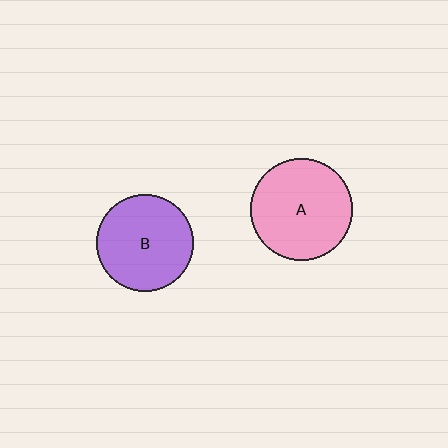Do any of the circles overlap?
No, none of the circles overlap.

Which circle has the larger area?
Circle A (pink).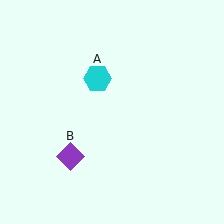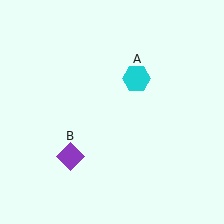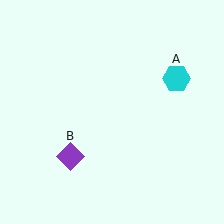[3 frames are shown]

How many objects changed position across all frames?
1 object changed position: cyan hexagon (object A).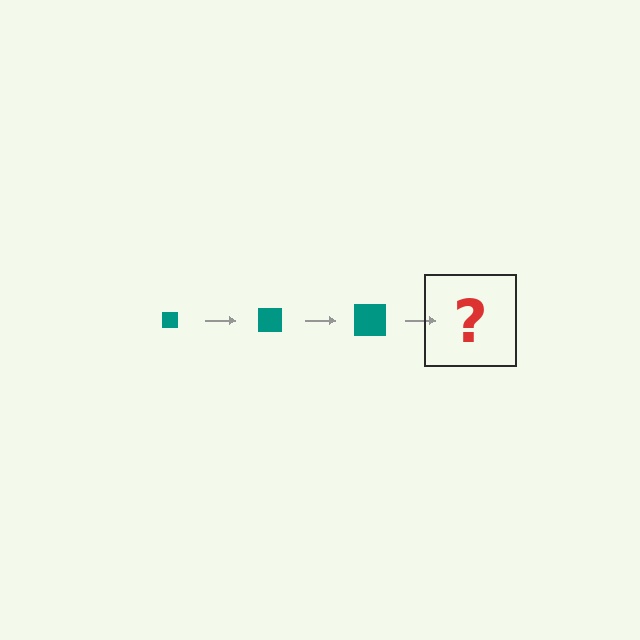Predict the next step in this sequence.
The next step is a teal square, larger than the previous one.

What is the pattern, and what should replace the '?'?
The pattern is that the square gets progressively larger each step. The '?' should be a teal square, larger than the previous one.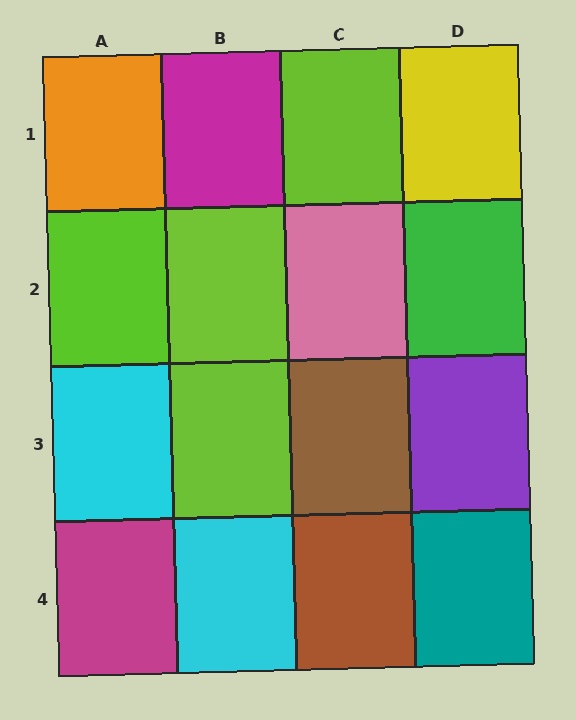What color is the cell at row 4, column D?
Teal.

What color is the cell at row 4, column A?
Magenta.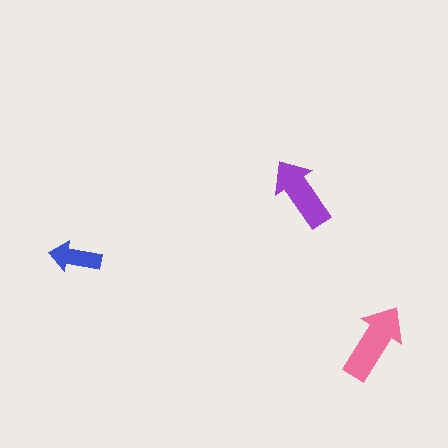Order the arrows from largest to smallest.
the pink one, the purple one, the blue one.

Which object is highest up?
The purple arrow is topmost.